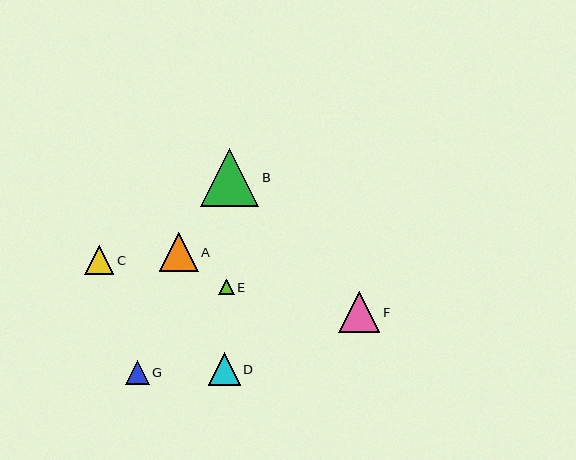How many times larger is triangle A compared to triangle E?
Triangle A is approximately 2.5 times the size of triangle E.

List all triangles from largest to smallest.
From largest to smallest: B, F, A, D, C, G, E.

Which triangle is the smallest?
Triangle E is the smallest with a size of approximately 16 pixels.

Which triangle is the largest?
Triangle B is the largest with a size of approximately 58 pixels.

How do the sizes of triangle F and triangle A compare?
Triangle F and triangle A are approximately the same size.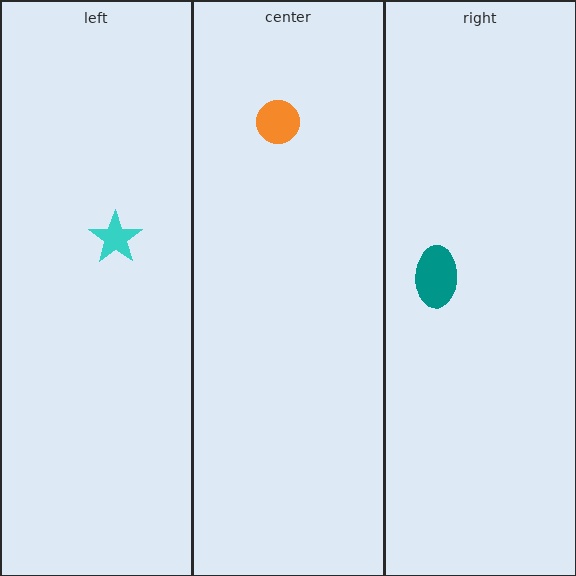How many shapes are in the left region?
1.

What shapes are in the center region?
The orange circle.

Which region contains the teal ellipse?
The right region.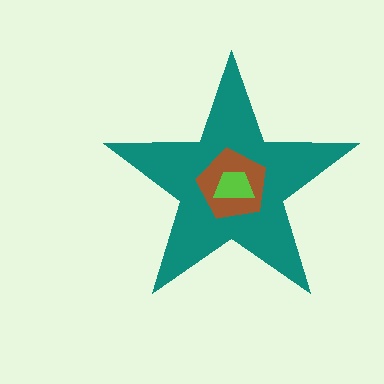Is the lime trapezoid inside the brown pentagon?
Yes.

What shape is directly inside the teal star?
The brown pentagon.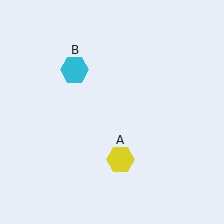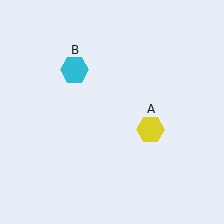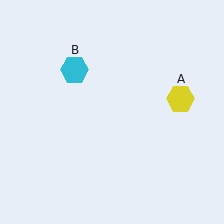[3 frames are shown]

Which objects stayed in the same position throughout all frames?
Cyan hexagon (object B) remained stationary.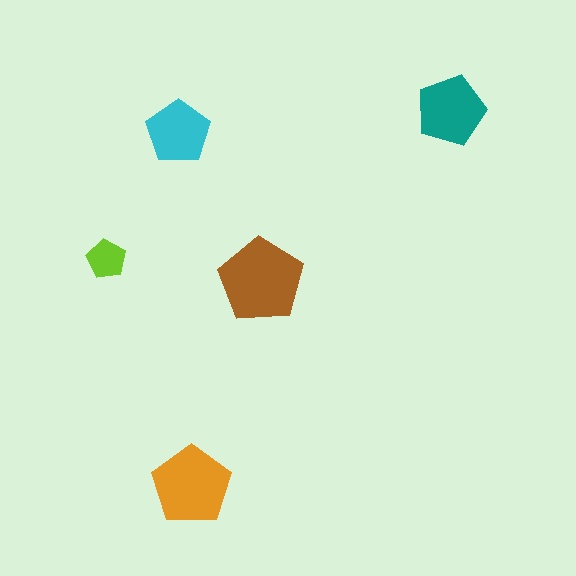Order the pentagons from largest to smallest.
the brown one, the orange one, the teal one, the cyan one, the lime one.